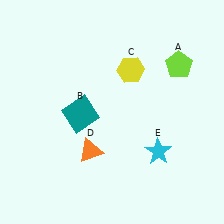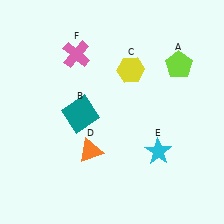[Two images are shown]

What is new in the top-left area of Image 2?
A pink cross (F) was added in the top-left area of Image 2.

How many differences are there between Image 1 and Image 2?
There is 1 difference between the two images.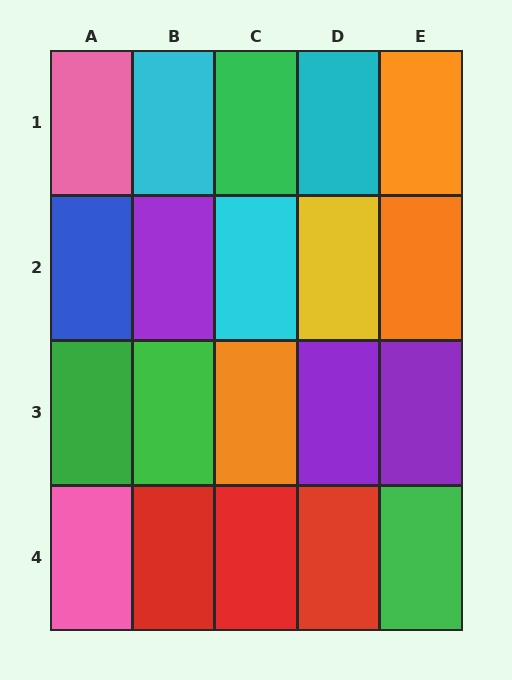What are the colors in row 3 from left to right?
Green, green, orange, purple, purple.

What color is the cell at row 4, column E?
Green.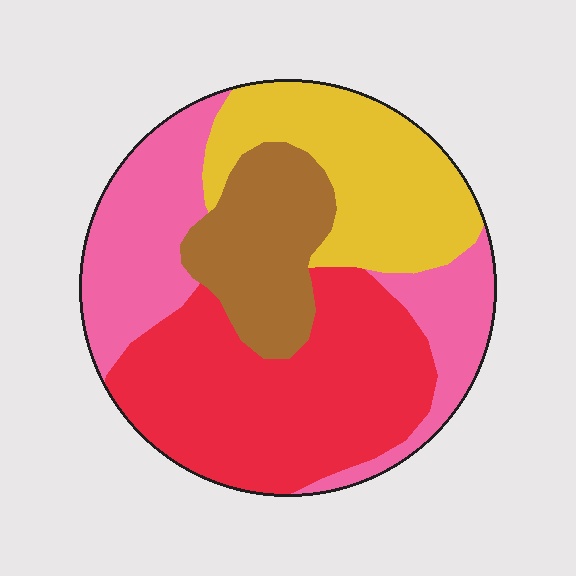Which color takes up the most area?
Red, at roughly 35%.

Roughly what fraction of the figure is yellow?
Yellow covers around 20% of the figure.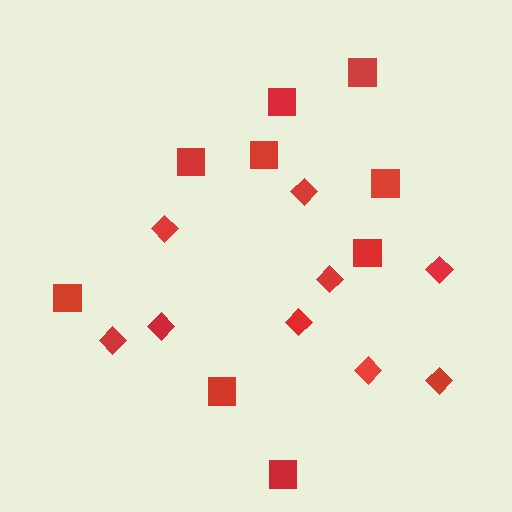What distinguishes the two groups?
There are 2 groups: one group of squares (9) and one group of diamonds (9).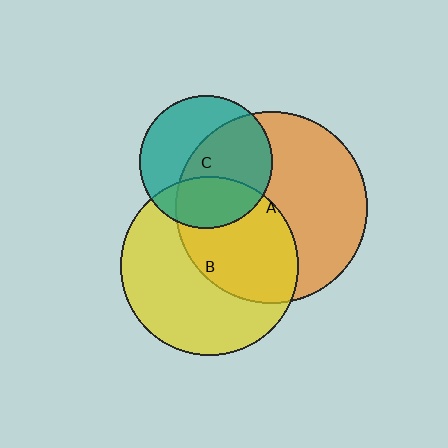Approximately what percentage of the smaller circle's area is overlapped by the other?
Approximately 45%.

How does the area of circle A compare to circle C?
Approximately 2.1 times.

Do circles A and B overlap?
Yes.